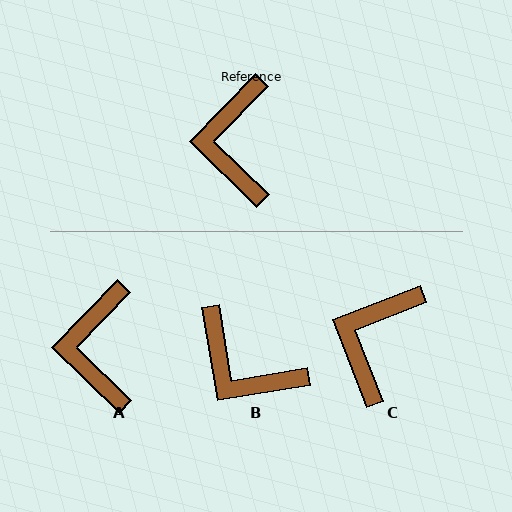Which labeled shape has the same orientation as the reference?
A.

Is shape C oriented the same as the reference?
No, it is off by about 24 degrees.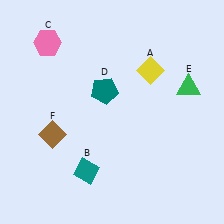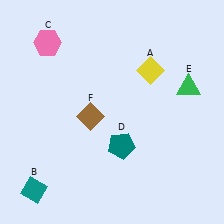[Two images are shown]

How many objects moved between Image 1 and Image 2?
3 objects moved between the two images.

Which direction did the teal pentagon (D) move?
The teal pentagon (D) moved down.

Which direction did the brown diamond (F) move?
The brown diamond (F) moved right.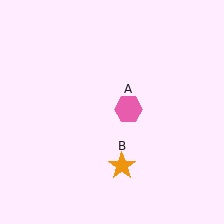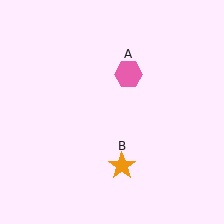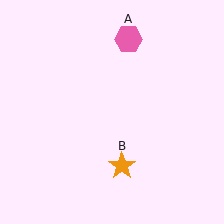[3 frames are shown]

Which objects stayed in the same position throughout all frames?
Orange star (object B) remained stationary.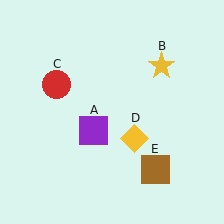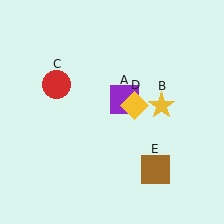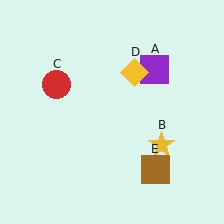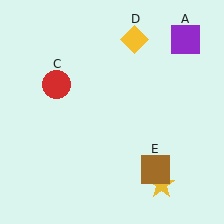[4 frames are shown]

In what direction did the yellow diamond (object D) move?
The yellow diamond (object D) moved up.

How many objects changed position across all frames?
3 objects changed position: purple square (object A), yellow star (object B), yellow diamond (object D).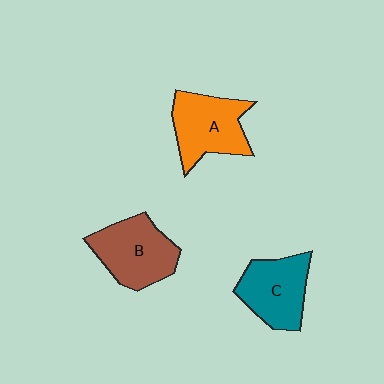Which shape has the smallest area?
Shape C (teal).